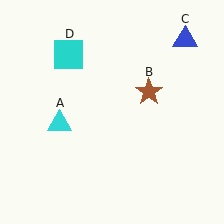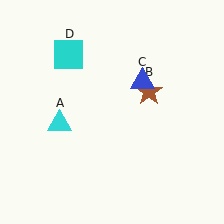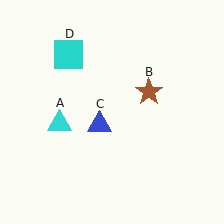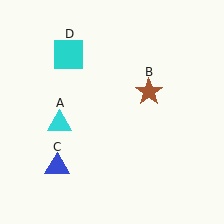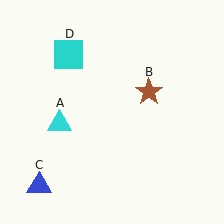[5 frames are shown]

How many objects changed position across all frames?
1 object changed position: blue triangle (object C).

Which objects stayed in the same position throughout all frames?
Cyan triangle (object A) and brown star (object B) and cyan square (object D) remained stationary.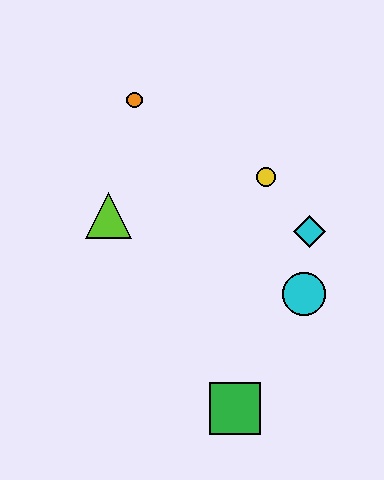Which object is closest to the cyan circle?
The cyan diamond is closest to the cyan circle.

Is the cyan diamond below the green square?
No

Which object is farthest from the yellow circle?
The green square is farthest from the yellow circle.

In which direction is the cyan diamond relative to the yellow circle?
The cyan diamond is below the yellow circle.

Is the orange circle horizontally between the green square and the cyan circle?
No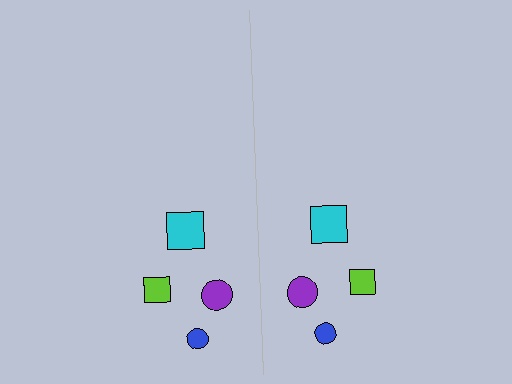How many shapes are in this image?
There are 8 shapes in this image.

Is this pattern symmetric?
Yes, this pattern has bilateral (reflection) symmetry.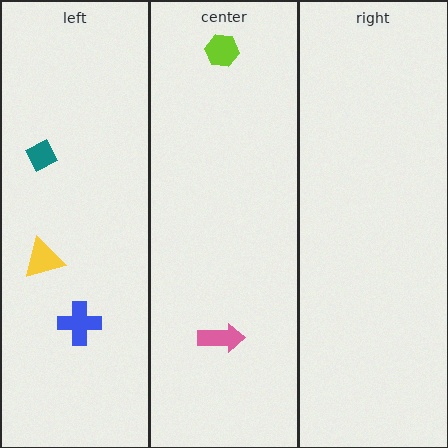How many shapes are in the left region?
3.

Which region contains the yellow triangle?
The left region.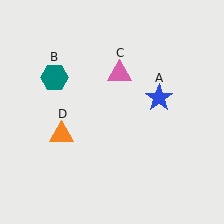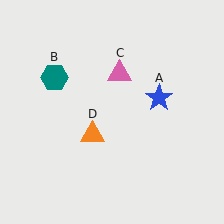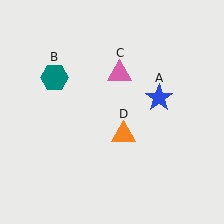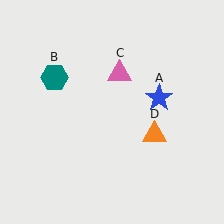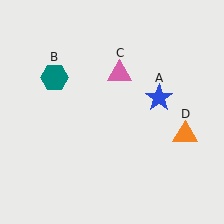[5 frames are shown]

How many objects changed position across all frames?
1 object changed position: orange triangle (object D).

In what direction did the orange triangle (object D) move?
The orange triangle (object D) moved right.